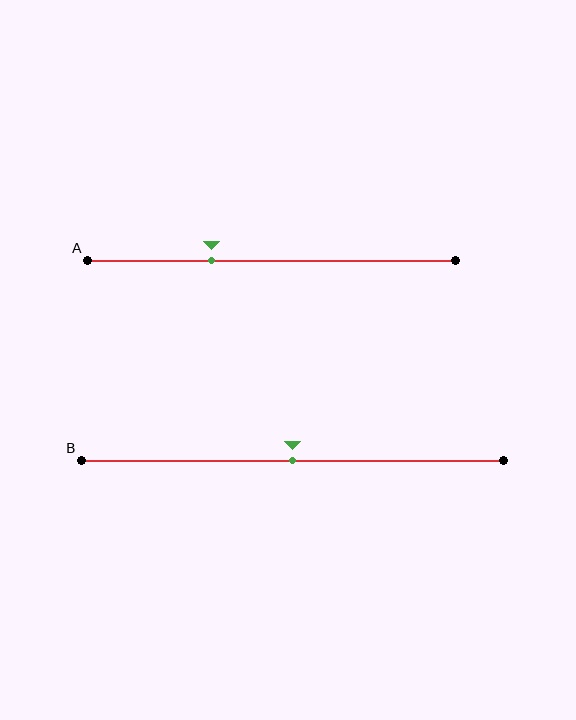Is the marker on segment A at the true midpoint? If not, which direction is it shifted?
No, the marker on segment A is shifted to the left by about 16% of the segment length.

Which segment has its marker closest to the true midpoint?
Segment B has its marker closest to the true midpoint.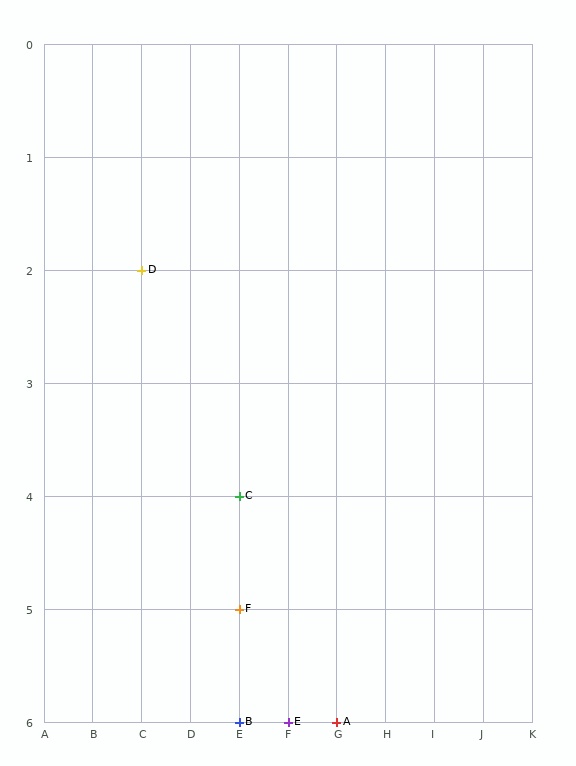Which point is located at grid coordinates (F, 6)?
Point E is at (F, 6).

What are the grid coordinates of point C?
Point C is at grid coordinates (E, 4).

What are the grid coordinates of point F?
Point F is at grid coordinates (E, 5).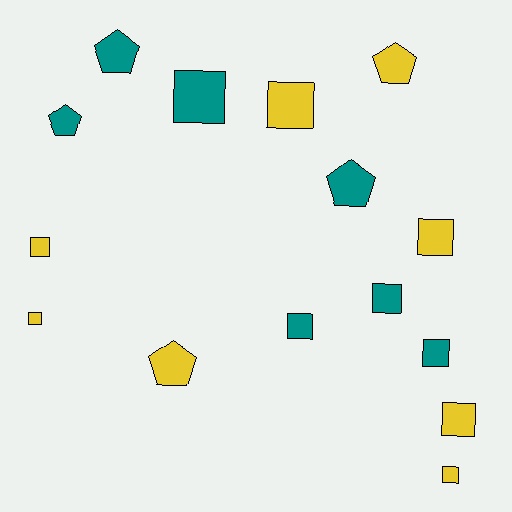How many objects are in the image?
There are 15 objects.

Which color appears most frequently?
Yellow, with 8 objects.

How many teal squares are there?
There are 4 teal squares.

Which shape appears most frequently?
Square, with 10 objects.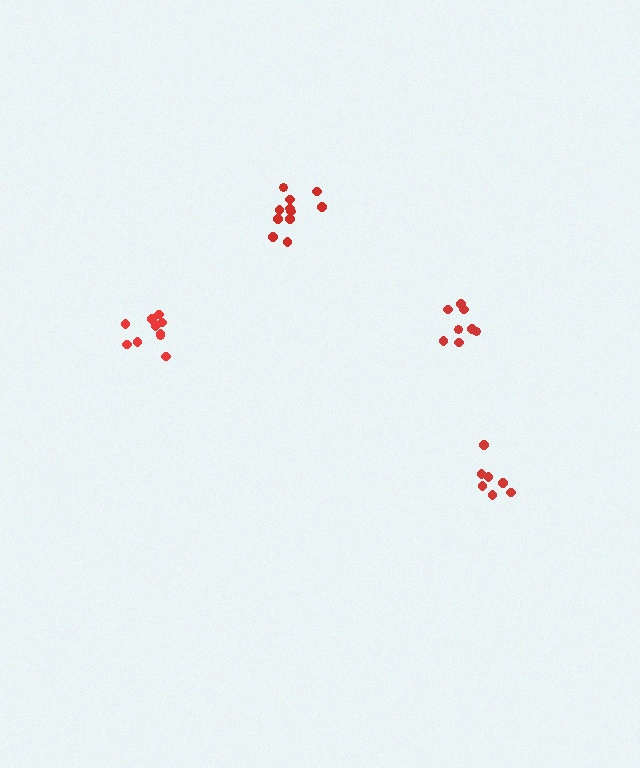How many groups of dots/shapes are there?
There are 4 groups.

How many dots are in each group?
Group 1: 10 dots, Group 2: 11 dots, Group 3: 7 dots, Group 4: 8 dots (36 total).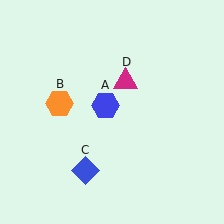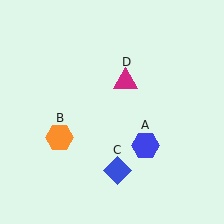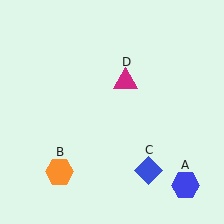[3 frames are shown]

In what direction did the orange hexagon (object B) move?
The orange hexagon (object B) moved down.